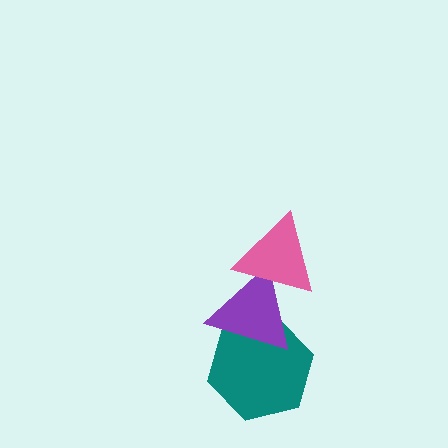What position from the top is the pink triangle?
The pink triangle is 1st from the top.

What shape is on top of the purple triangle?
The pink triangle is on top of the purple triangle.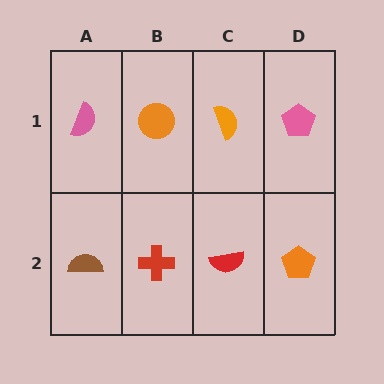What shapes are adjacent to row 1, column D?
An orange pentagon (row 2, column D), an orange semicircle (row 1, column C).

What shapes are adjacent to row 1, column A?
A brown semicircle (row 2, column A), an orange circle (row 1, column B).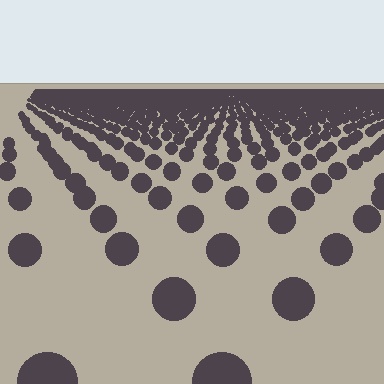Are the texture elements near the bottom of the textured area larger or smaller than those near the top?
Larger. Near the bottom, elements are closer to the viewer and appear at a bigger on-screen size.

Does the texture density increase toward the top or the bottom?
Density increases toward the top.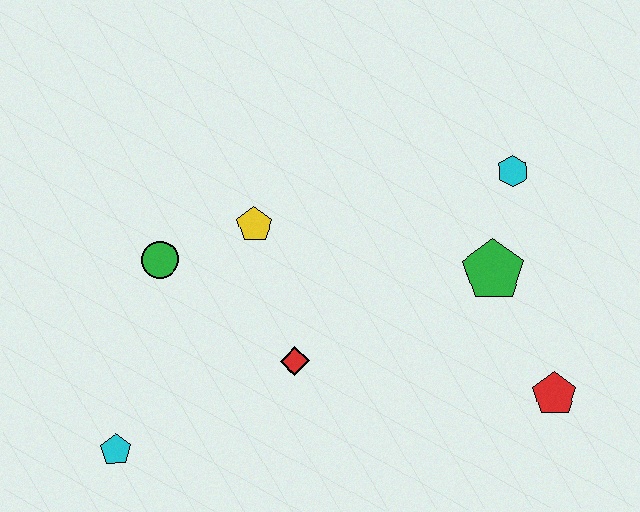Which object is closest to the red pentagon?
The green pentagon is closest to the red pentagon.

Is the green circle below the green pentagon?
No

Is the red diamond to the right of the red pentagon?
No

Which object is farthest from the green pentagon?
The cyan pentagon is farthest from the green pentagon.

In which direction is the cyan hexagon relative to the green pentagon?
The cyan hexagon is above the green pentagon.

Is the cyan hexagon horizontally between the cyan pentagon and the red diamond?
No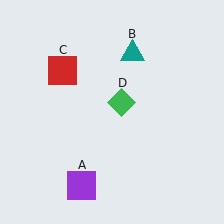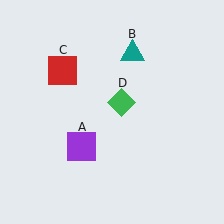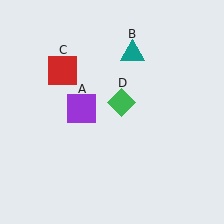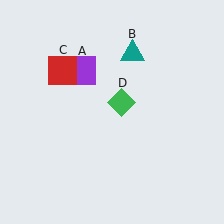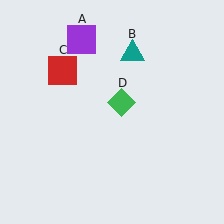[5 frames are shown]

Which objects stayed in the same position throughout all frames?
Teal triangle (object B) and red square (object C) and green diamond (object D) remained stationary.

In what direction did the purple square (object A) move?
The purple square (object A) moved up.